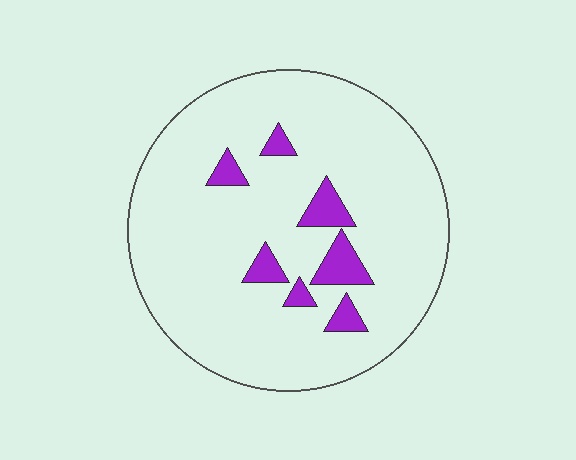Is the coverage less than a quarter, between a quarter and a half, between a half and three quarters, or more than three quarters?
Less than a quarter.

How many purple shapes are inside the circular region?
7.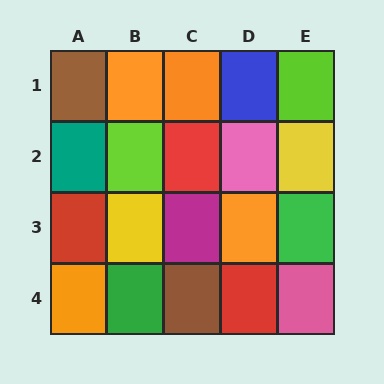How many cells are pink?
2 cells are pink.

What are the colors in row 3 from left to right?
Red, yellow, magenta, orange, green.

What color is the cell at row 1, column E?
Lime.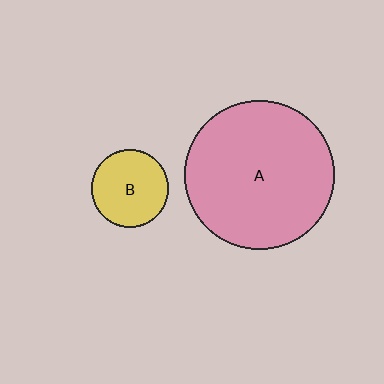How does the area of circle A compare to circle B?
Approximately 3.7 times.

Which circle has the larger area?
Circle A (pink).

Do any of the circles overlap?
No, none of the circles overlap.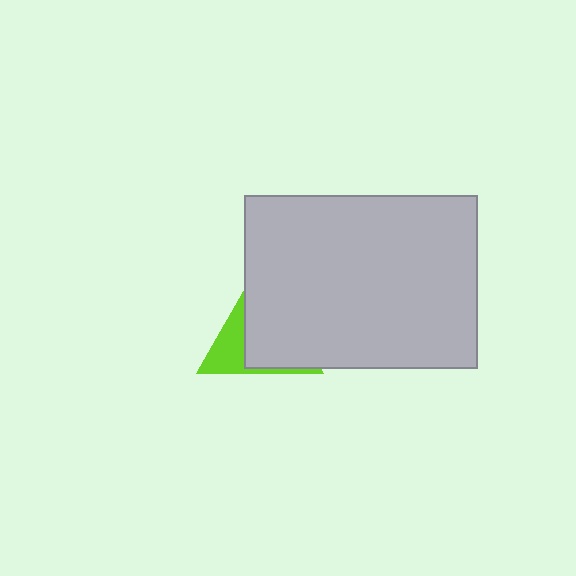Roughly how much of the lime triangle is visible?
A small part of it is visible (roughly 32%).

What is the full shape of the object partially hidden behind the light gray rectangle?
The partially hidden object is a lime triangle.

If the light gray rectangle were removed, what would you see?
You would see the complete lime triangle.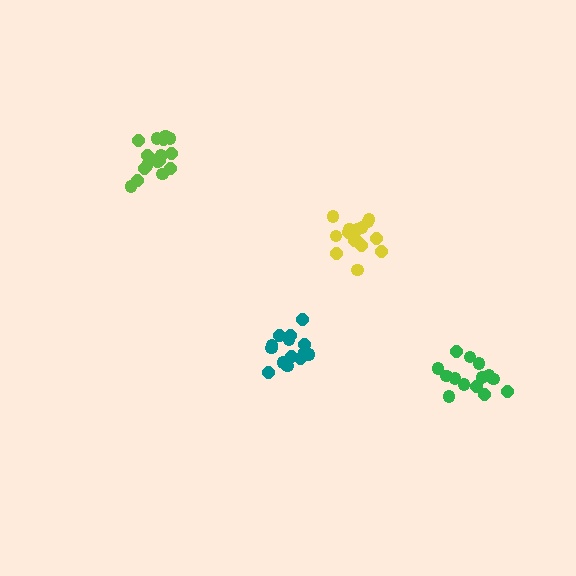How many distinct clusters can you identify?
There are 4 distinct clusters.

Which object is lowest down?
The green cluster is bottommost.